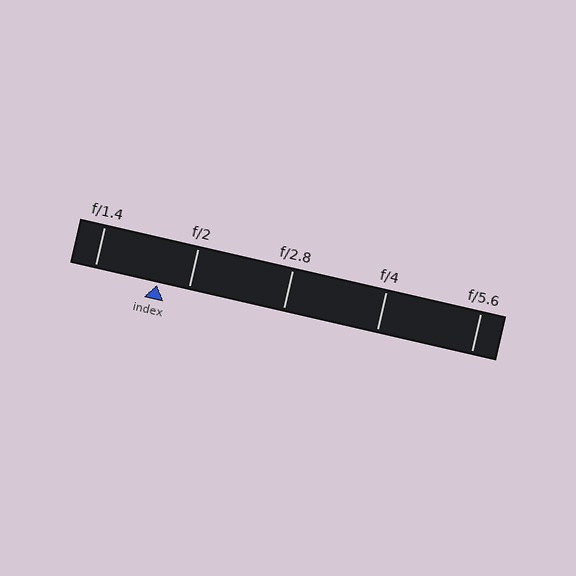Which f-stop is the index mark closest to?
The index mark is closest to f/2.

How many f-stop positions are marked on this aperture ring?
There are 5 f-stop positions marked.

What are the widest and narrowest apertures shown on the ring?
The widest aperture shown is f/1.4 and the narrowest is f/5.6.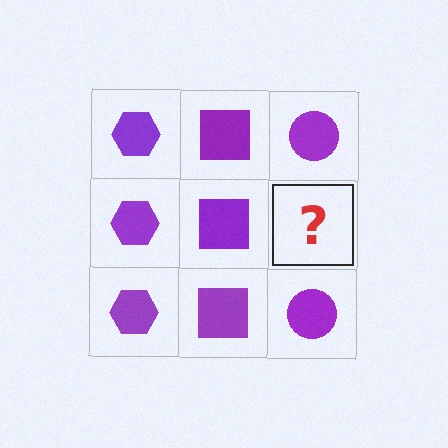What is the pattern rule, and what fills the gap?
The rule is that each column has a consistent shape. The gap should be filled with a purple circle.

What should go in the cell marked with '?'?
The missing cell should contain a purple circle.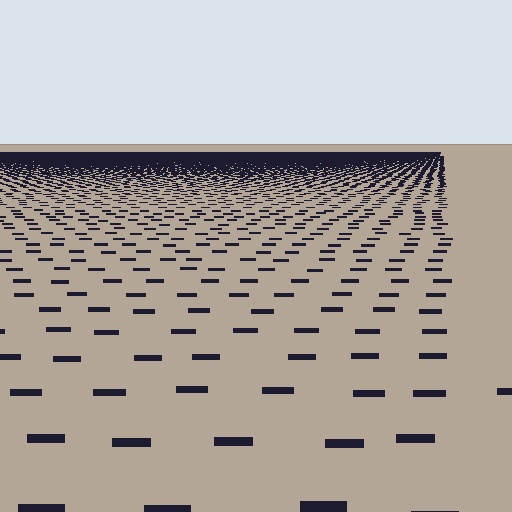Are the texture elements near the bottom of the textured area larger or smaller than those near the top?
Larger. Near the bottom, elements are closer to the viewer and appear at a bigger on-screen size.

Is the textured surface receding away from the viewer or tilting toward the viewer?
The surface is receding away from the viewer. Texture elements get smaller and denser toward the top.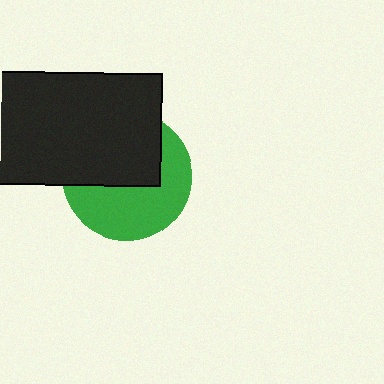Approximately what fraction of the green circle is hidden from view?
Roughly 49% of the green circle is hidden behind the black rectangle.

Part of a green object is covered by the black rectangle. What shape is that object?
It is a circle.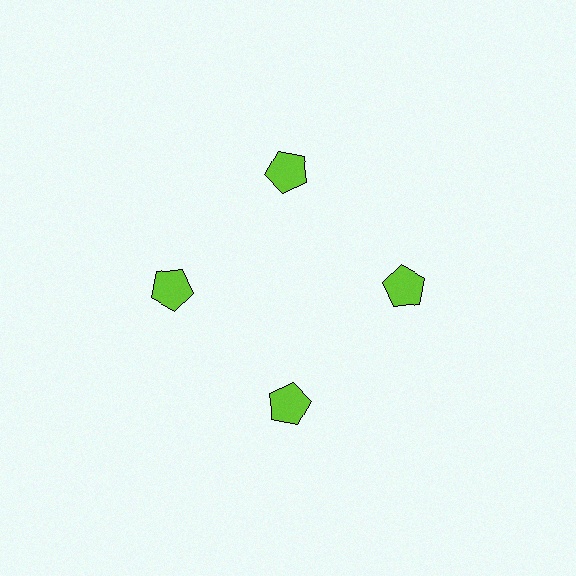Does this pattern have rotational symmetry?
Yes, this pattern has 4-fold rotational symmetry. It looks the same after rotating 90 degrees around the center.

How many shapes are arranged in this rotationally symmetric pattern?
There are 4 shapes, arranged in 4 groups of 1.